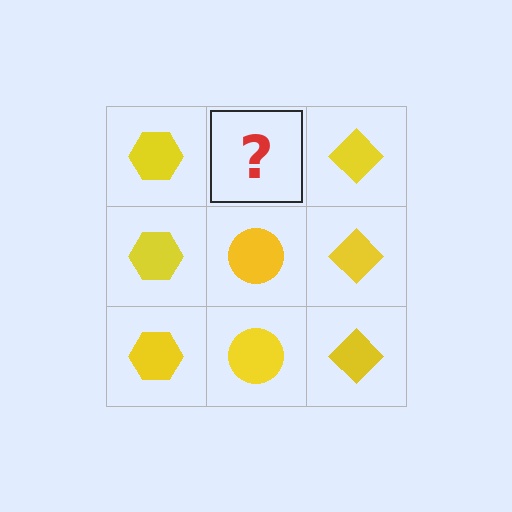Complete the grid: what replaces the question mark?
The question mark should be replaced with a yellow circle.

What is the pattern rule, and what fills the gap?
The rule is that each column has a consistent shape. The gap should be filled with a yellow circle.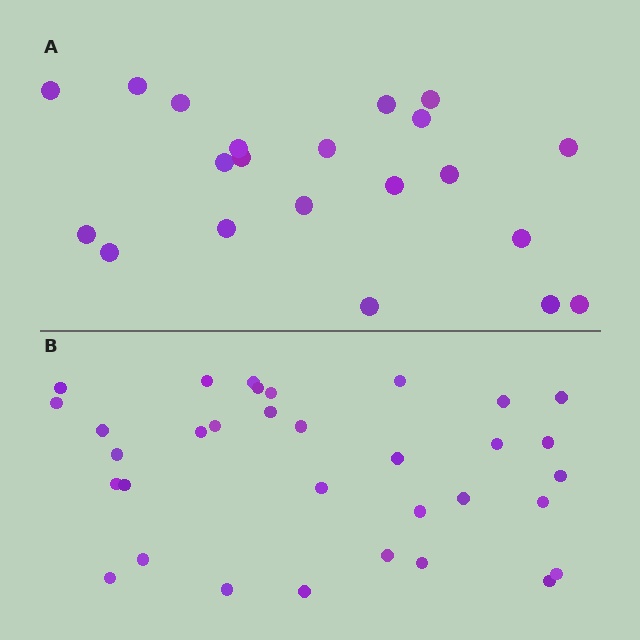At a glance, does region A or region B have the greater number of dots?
Region B (the bottom region) has more dots.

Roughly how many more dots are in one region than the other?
Region B has roughly 12 or so more dots than region A.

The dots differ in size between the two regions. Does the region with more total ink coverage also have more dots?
No. Region A has more total ink coverage because its dots are larger, but region B actually contains more individual dots. Total area can be misleading — the number of items is what matters here.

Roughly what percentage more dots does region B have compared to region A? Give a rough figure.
About 55% more.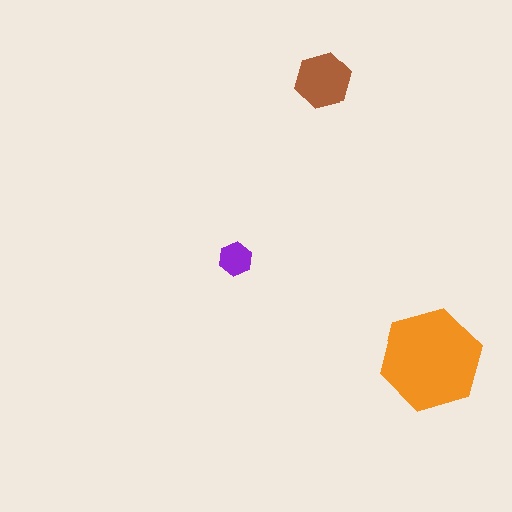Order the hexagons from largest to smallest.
the orange one, the brown one, the purple one.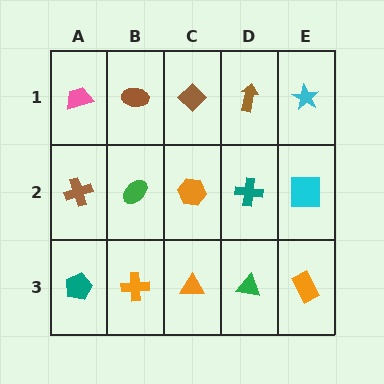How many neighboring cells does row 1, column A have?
2.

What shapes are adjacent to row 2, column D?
A brown arrow (row 1, column D), a green triangle (row 3, column D), an orange hexagon (row 2, column C), a cyan square (row 2, column E).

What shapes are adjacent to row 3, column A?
A brown cross (row 2, column A), an orange cross (row 3, column B).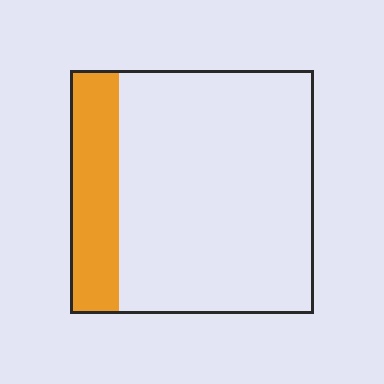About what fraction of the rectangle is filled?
About one fifth (1/5).